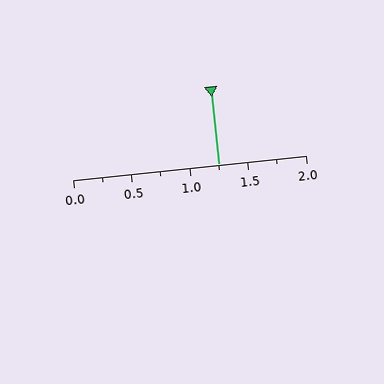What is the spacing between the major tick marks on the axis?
The major ticks are spaced 0.5 apart.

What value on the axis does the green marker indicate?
The marker indicates approximately 1.25.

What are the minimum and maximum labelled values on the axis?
The axis runs from 0.0 to 2.0.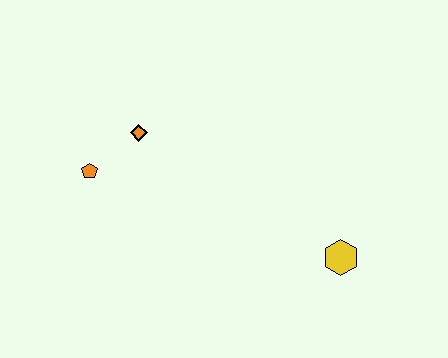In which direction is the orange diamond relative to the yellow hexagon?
The orange diamond is to the left of the yellow hexagon.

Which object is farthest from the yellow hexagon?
The orange pentagon is farthest from the yellow hexagon.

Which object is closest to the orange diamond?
The orange pentagon is closest to the orange diamond.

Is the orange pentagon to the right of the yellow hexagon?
No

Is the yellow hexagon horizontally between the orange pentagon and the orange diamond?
No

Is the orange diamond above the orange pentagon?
Yes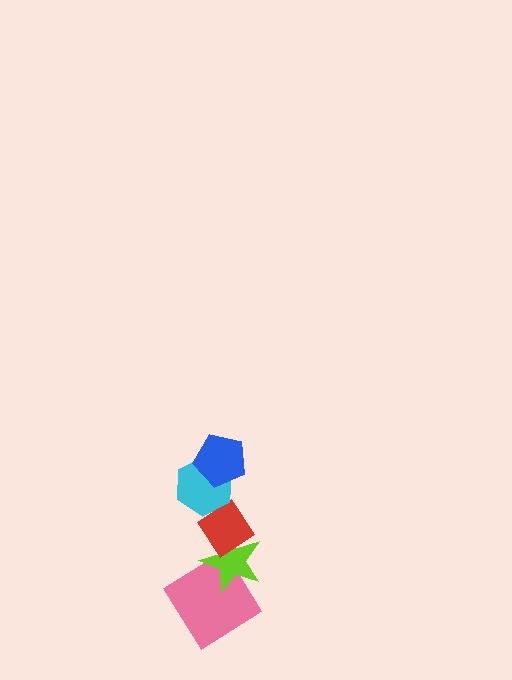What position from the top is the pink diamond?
The pink diamond is 5th from the top.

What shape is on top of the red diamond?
The cyan hexagon is on top of the red diamond.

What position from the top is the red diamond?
The red diamond is 3rd from the top.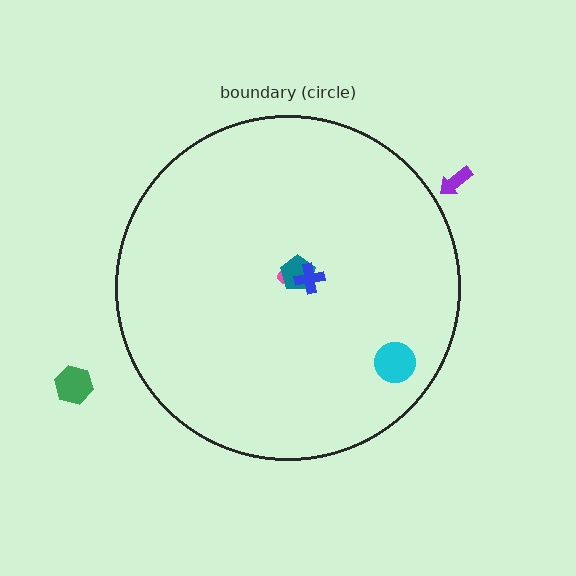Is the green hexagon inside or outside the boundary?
Outside.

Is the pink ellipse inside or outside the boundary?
Inside.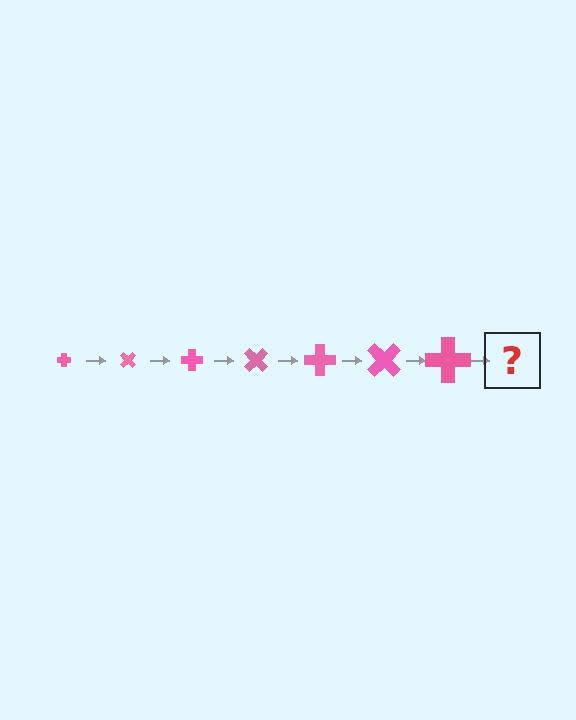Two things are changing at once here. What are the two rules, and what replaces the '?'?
The two rules are that the cross grows larger each step and it rotates 45 degrees each step. The '?' should be a cross, larger than the previous one and rotated 315 degrees from the start.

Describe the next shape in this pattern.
It should be a cross, larger than the previous one and rotated 315 degrees from the start.